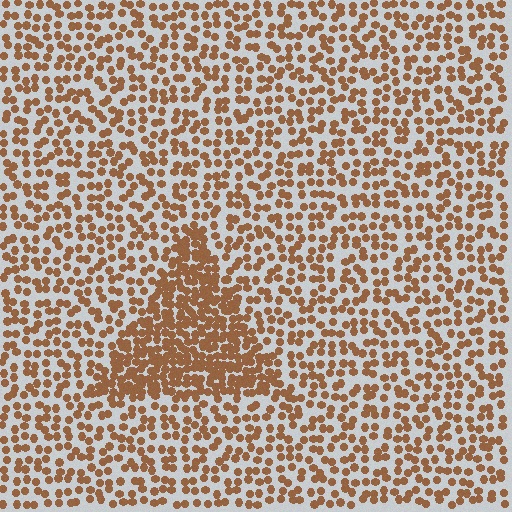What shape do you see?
I see a triangle.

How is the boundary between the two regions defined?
The boundary is defined by a change in element density (approximately 2.1x ratio). All elements are the same color, size, and shape.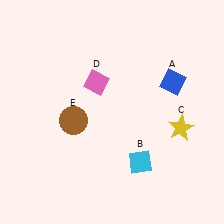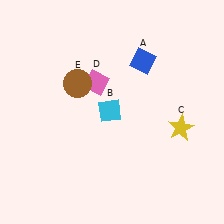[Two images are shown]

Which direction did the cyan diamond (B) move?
The cyan diamond (B) moved up.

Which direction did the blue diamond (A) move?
The blue diamond (A) moved left.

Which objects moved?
The objects that moved are: the blue diamond (A), the cyan diamond (B), the brown circle (E).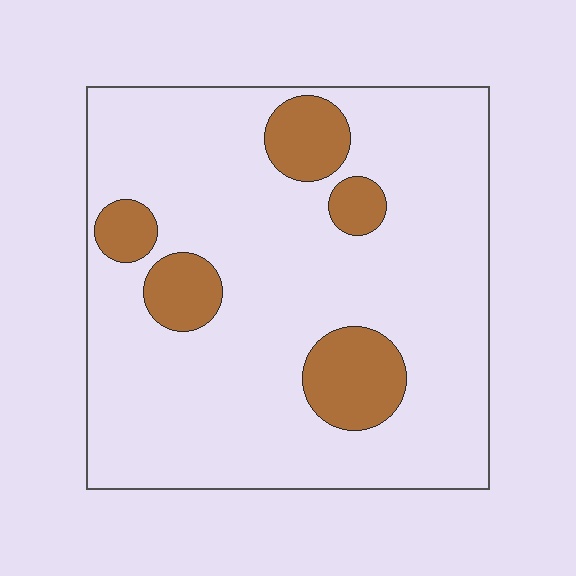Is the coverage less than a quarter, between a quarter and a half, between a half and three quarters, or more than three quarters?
Less than a quarter.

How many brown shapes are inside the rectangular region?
5.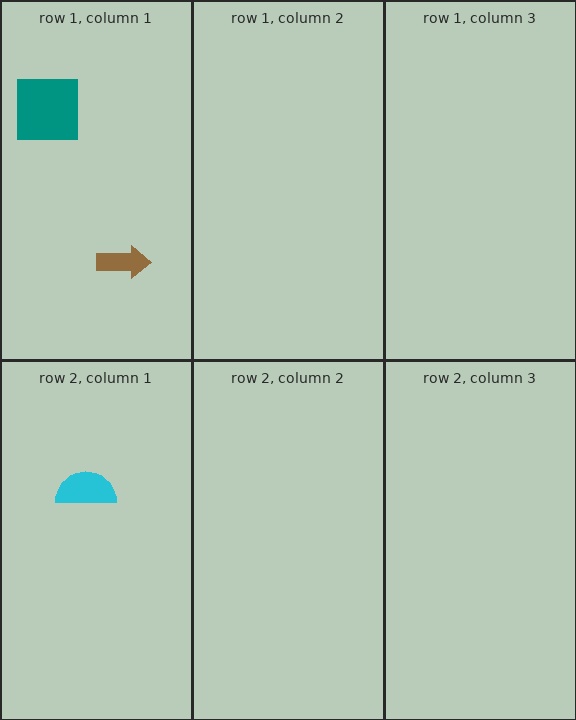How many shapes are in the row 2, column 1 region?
1.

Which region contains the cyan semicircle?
The row 2, column 1 region.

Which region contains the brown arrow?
The row 1, column 1 region.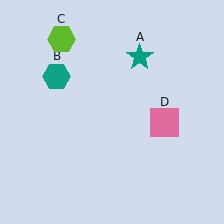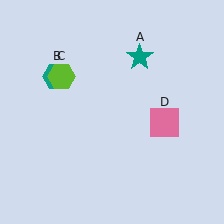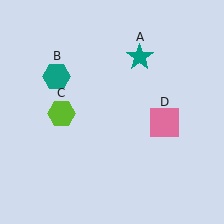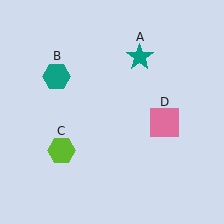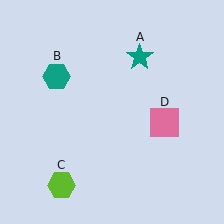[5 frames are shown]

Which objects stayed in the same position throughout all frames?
Teal star (object A) and teal hexagon (object B) and pink square (object D) remained stationary.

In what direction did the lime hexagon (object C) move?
The lime hexagon (object C) moved down.